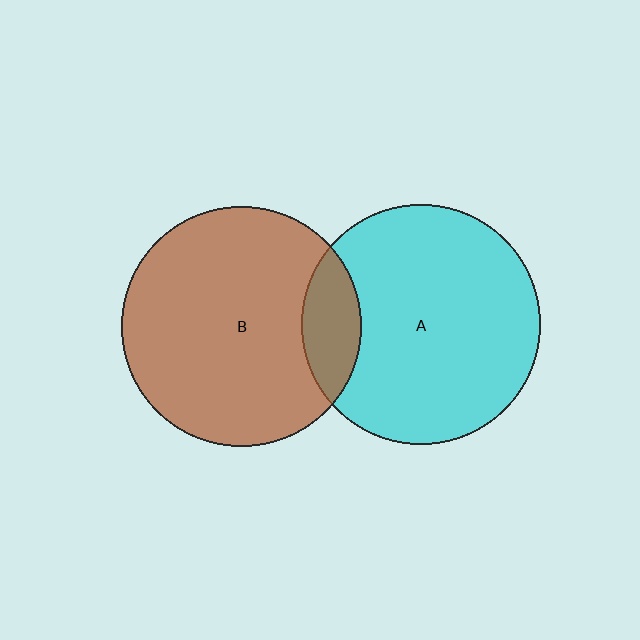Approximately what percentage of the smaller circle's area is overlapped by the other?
Approximately 15%.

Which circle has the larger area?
Circle B (brown).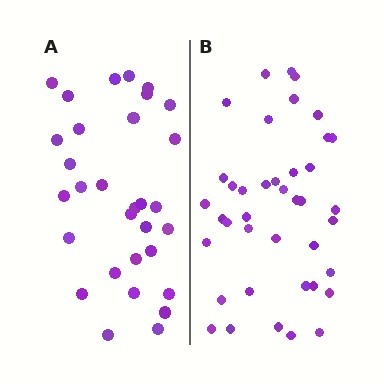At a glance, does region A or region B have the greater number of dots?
Region B (the right region) has more dots.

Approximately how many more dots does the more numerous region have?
Region B has roughly 8 or so more dots than region A.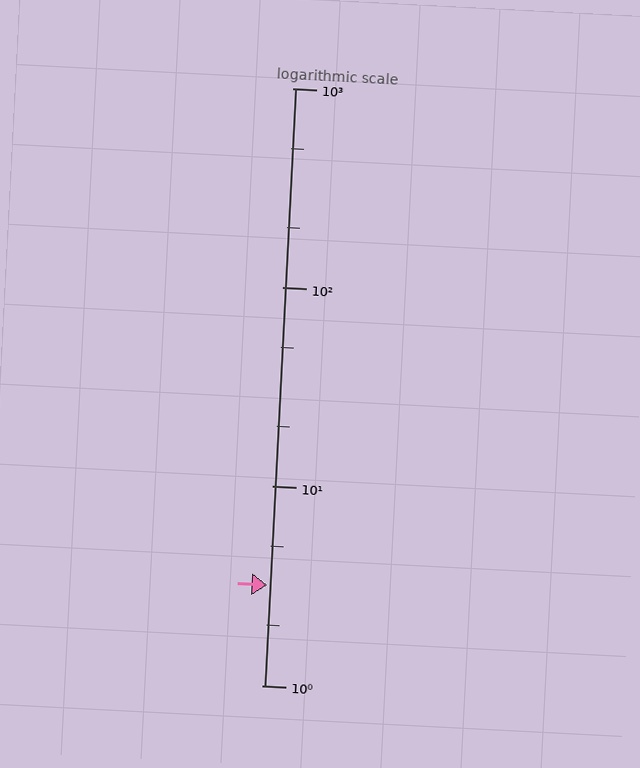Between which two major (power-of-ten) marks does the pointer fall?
The pointer is between 1 and 10.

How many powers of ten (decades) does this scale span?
The scale spans 3 decades, from 1 to 1000.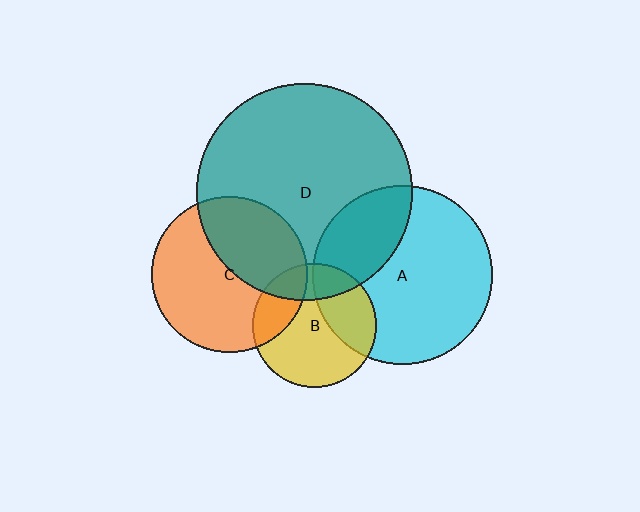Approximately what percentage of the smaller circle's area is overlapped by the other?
Approximately 30%.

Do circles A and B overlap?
Yes.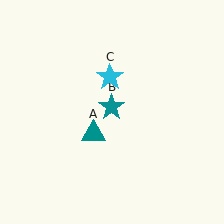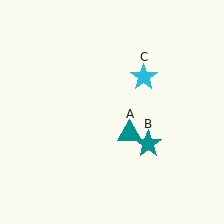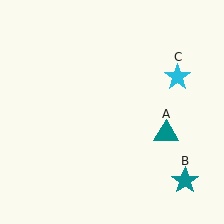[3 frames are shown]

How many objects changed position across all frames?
3 objects changed position: teal triangle (object A), teal star (object B), cyan star (object C).